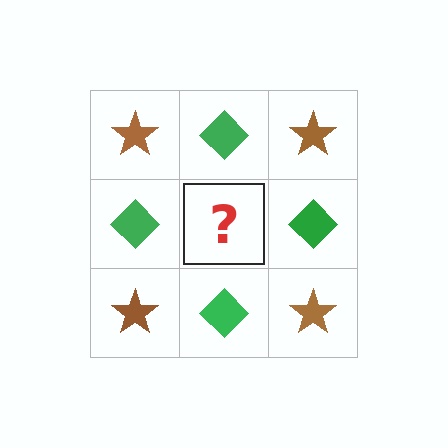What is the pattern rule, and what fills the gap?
The rule is that it alternates brown star and green diamond in a checkerboard pattern. The gap should be filled with a brown star.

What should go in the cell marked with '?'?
The missing cell should contain a brown star.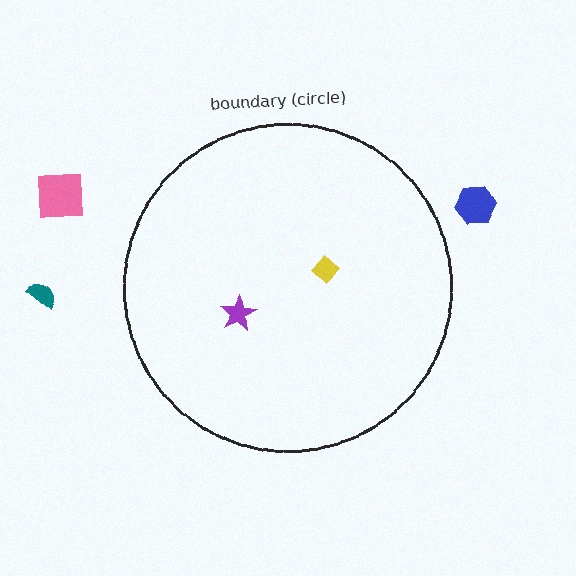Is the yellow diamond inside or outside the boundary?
Inside.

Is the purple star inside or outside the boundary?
Inside.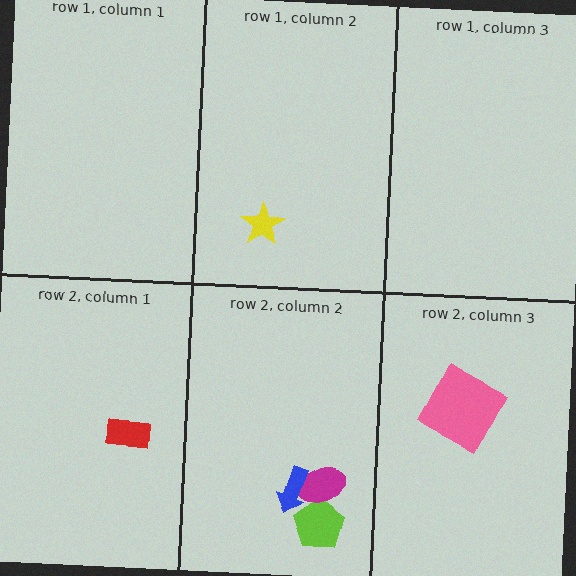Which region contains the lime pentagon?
The row 2, column 2 region.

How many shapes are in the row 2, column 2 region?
3.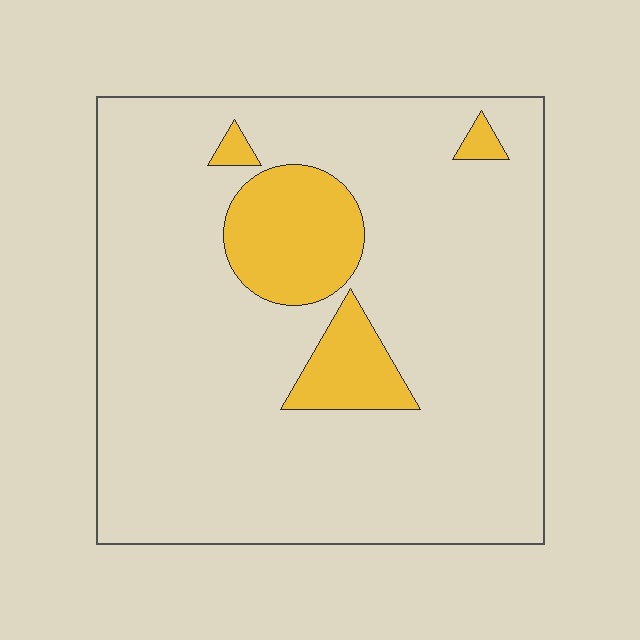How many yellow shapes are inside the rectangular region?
4.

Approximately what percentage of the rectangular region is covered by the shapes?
Approximately 15%.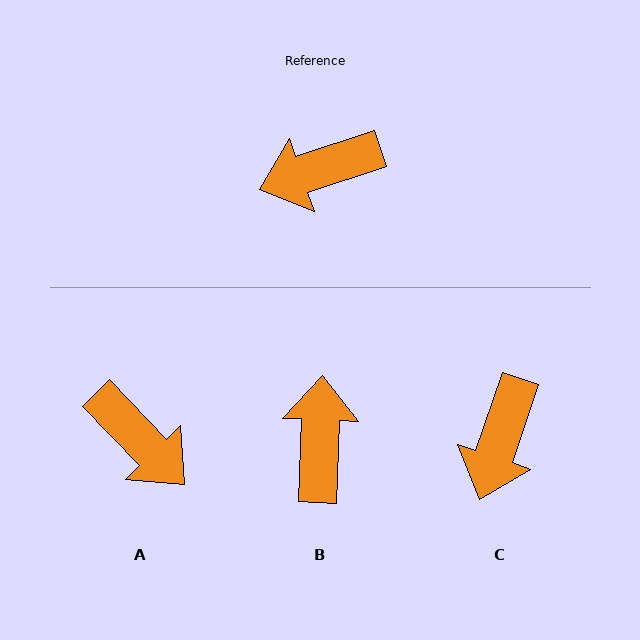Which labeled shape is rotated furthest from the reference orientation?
A, about 115 degrees away.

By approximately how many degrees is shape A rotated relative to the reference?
Approximately 115 degrees counter-clockwise.